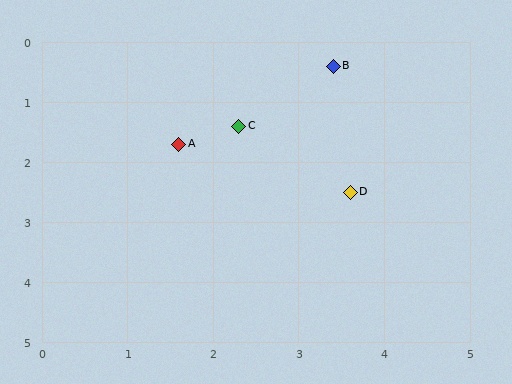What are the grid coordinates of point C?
Point C is at approximately (2.3, 1.4).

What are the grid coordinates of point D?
Point D is at approximately (3.6, 2.5).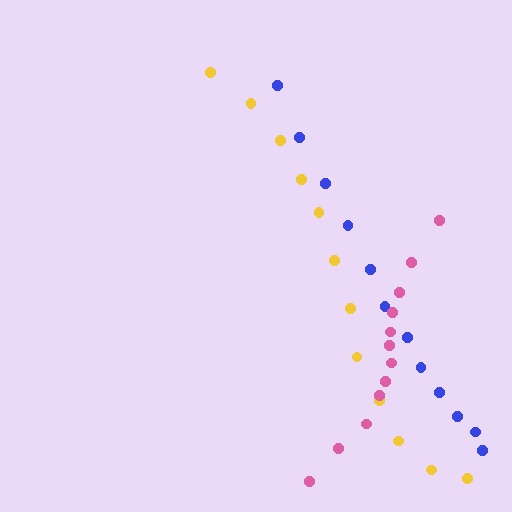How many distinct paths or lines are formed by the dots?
There are 3 distinct paths.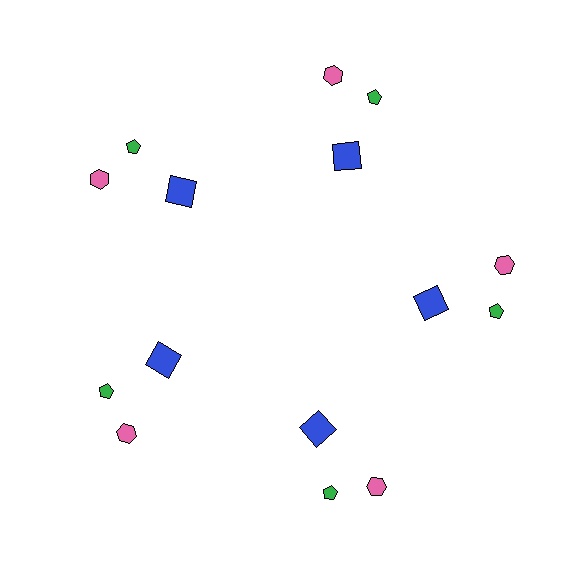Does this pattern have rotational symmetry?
Yes, this pattern has 5-fold rotational symmetry. It looks the same after rotating 72 degrees around the center.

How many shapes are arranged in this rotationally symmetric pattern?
There are 15 shapes, arranged in 5 groups of 3.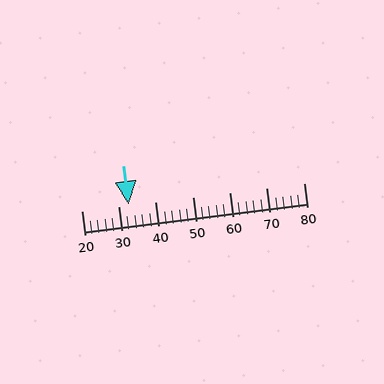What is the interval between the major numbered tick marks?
The major tick marks are spaced 10 units apart.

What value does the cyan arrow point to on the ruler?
The cyan arrow points to approximately 33.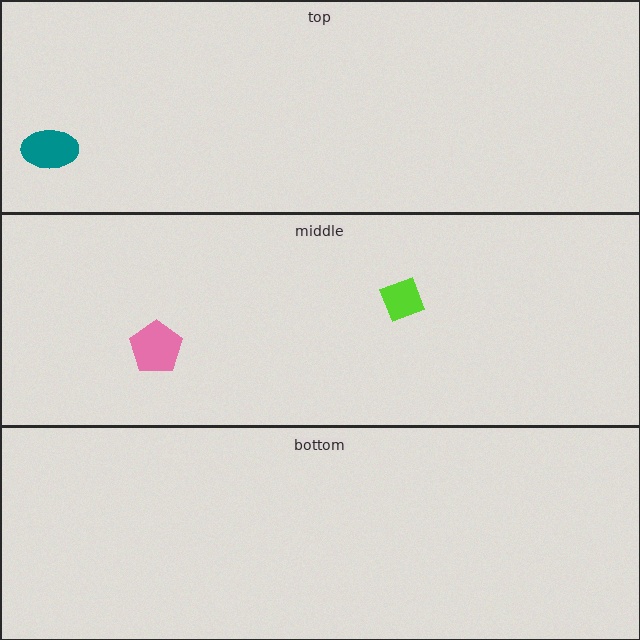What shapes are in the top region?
The teal ellipse.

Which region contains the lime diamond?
The middle region.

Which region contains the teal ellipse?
The top region.